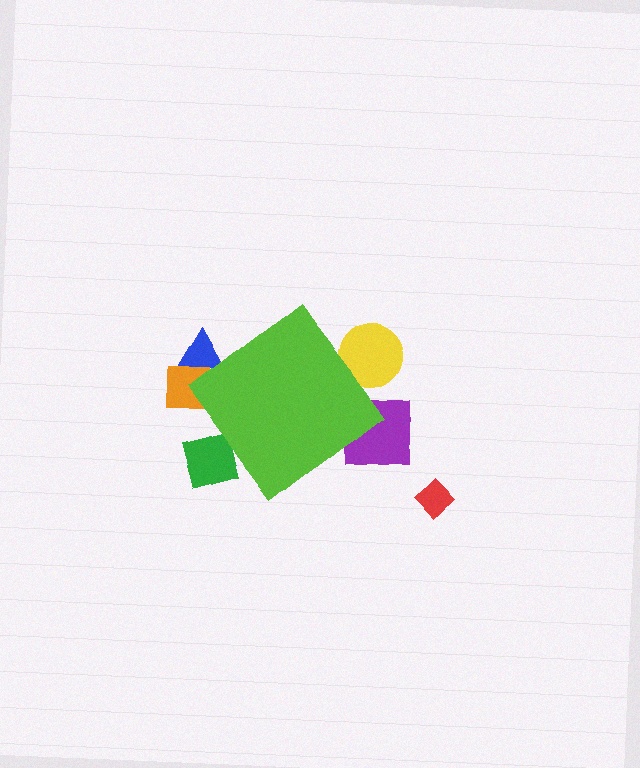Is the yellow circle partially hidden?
Yes, the yellow circle is partially hidden behind the lime diamond.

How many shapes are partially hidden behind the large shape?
5 shapes are partially hidden.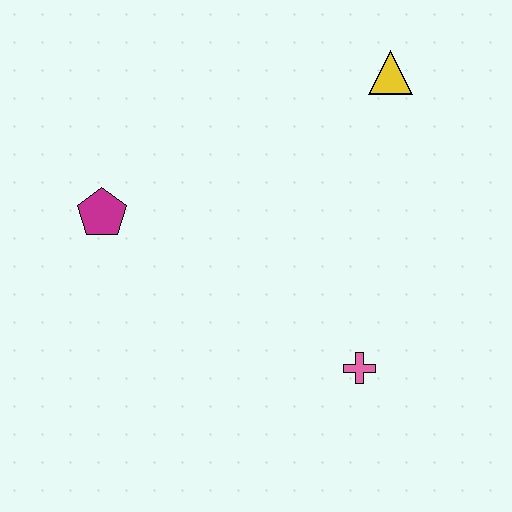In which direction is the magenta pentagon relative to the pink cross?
The magenta pentagon is to the left of the pink cross.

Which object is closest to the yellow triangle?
The pink cross is closest to the yellow triangle.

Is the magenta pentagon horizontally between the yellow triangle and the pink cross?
No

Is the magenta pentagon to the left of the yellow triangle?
Yes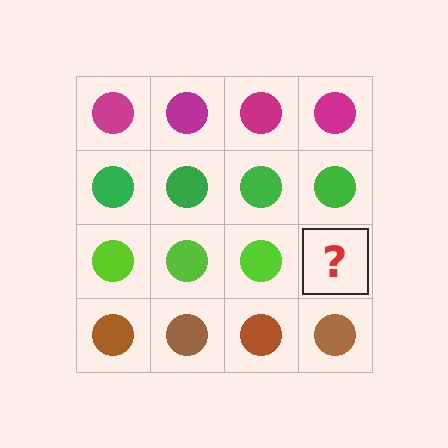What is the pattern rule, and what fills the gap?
The rule is that each row has a consistent color. The gap should be filled with a lime circle.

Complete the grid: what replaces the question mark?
The question mark should be replaced with a lime circle.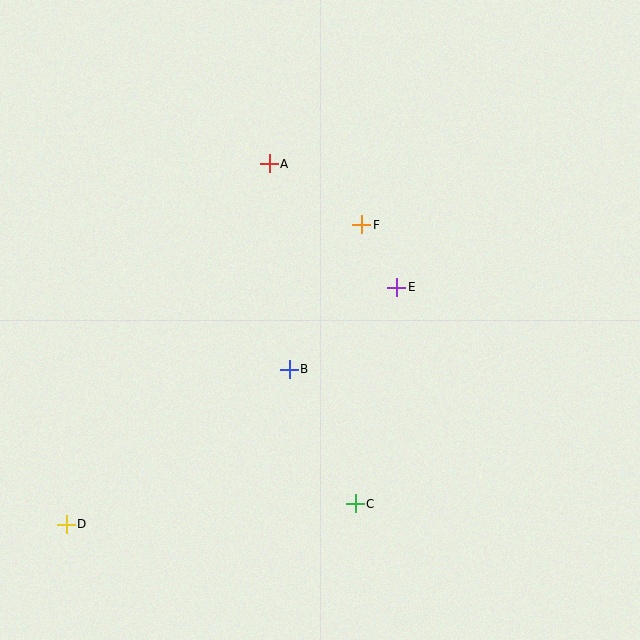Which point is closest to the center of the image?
Point B at (289, 369) is closest to the center.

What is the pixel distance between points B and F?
The distance between B and F is 162 pixels.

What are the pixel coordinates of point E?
Point E is at (397, 287).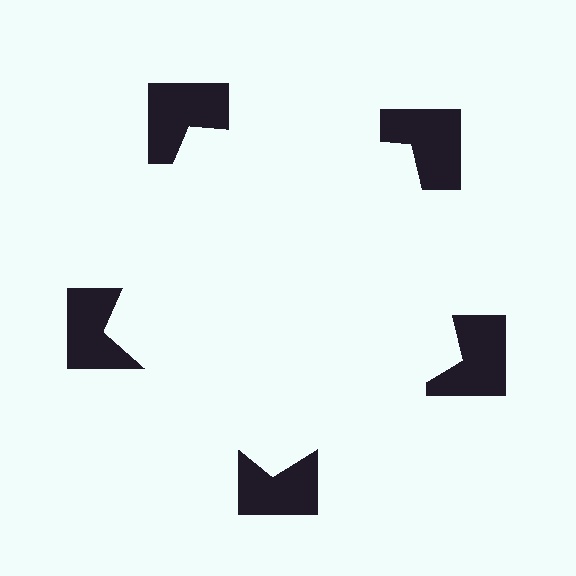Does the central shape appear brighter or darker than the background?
It typically appears slightly brighter than the background, even though no actual brightness change is drawn.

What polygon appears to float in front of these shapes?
An illusory pentagon — its edges are inferred from the aligned wedge cuts in the notched squares, not physically drawn.